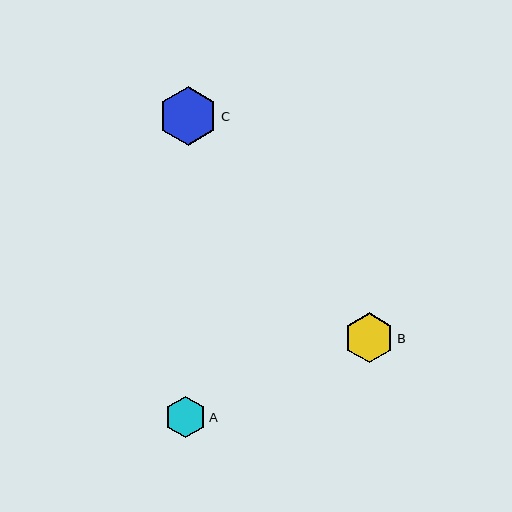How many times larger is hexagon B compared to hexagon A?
Hexagon B is approximately 1.2 times the size of hexagon A.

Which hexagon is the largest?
Hexagon C is the largest with a size of approximately 59 pixels.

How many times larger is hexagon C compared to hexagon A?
Hexagon C is approximately 1.4 times the size of hexagon A.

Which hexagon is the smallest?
Hexagon A is the smallest with a size of approximately 41 pixels.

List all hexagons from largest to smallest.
From largest to smallest: C, B, A.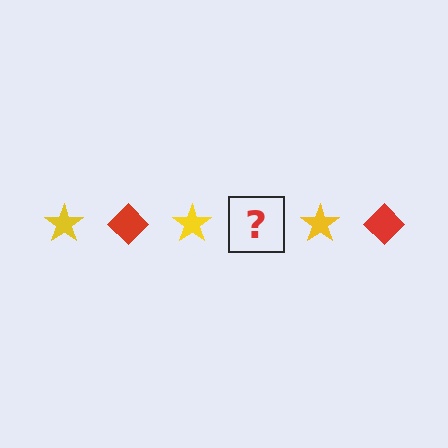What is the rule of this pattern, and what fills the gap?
The rule is that the pattern alternates between yellow star and red diamond. The gap should be filled with a red diamond.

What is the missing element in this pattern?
The missing element is a red diamond.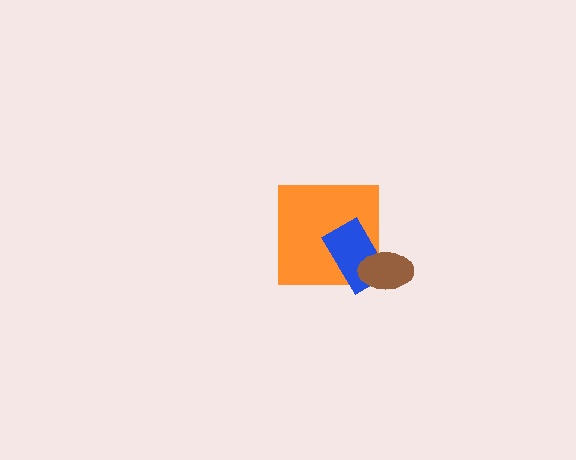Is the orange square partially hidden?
Yes, it is partially covered by another shape.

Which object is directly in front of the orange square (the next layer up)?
The blue rectangle is directly in front of the orange square.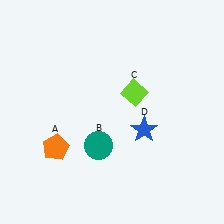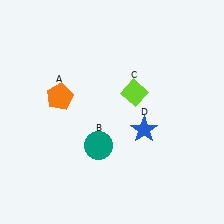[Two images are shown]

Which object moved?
The orange pentagon (A) moved up.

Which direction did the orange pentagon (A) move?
The orange pentagon (A) moved up.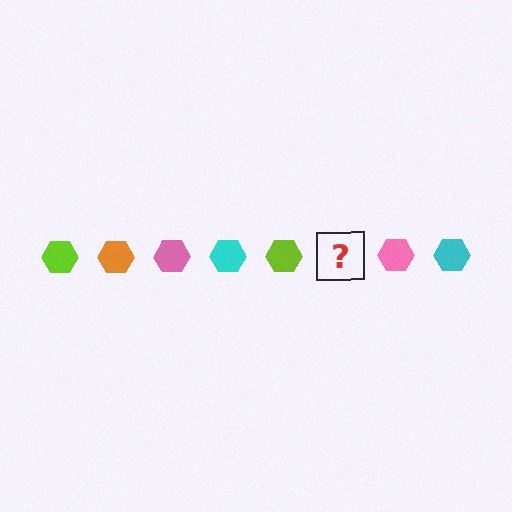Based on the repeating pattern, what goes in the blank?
The blank should be an orange hexagon.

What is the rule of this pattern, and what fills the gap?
The rule is that the pattern cycles through lime, orange, pink, cyan hexagons. The gap should be filled with an orange hexagon.